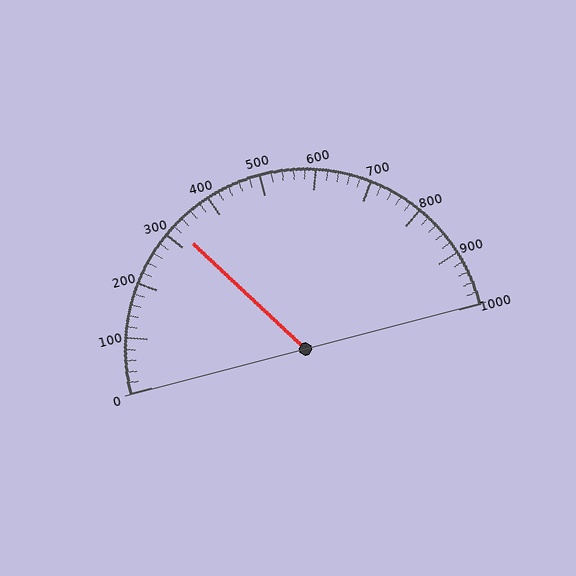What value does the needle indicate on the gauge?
The needle indicates approximately 320.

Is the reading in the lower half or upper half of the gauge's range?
The reading is in the lower half of the range (0 to 1000).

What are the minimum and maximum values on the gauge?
The gauge ranges from 0 to 1000.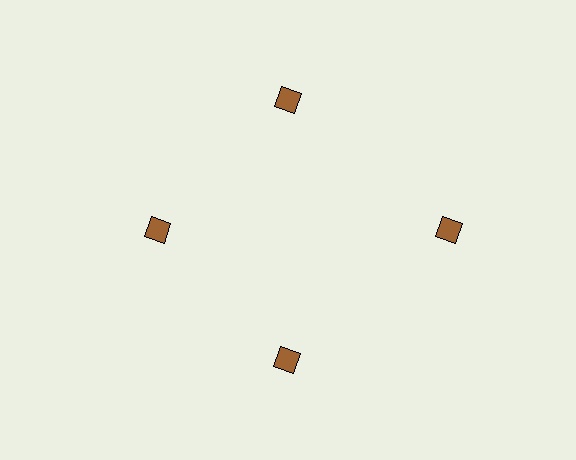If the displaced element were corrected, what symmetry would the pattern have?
It would have 4-fold rotational symmetry — the pattern would map onto itself every 90 degrees.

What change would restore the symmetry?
The symmetry would be restored by moving it inward, back onto the ring so that all 4 diamonds sit at equal angles and equal distance from the center.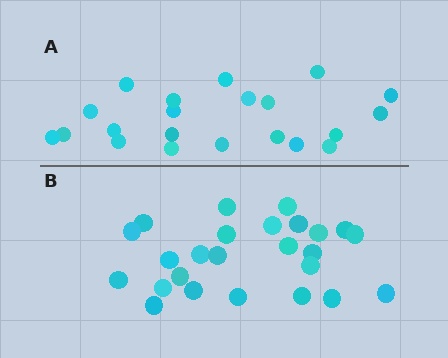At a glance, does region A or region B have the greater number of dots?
Region B (the bottom region) has more dots.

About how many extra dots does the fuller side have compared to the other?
Region B has about 4 more dots than region A.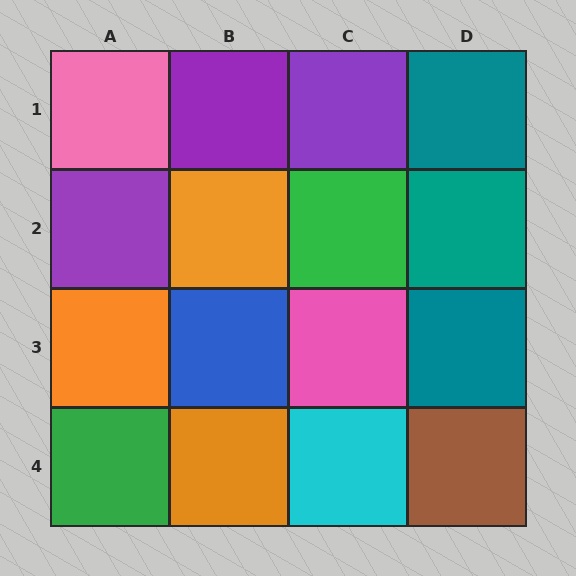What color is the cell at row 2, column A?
Purple.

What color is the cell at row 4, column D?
Brown.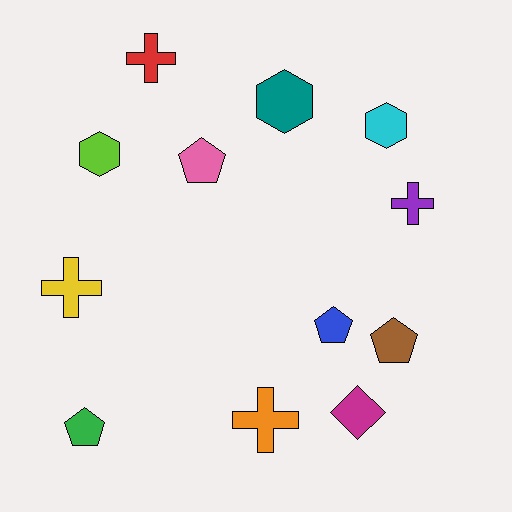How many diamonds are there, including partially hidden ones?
There is 1 diamond.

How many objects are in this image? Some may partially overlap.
There are 12 objects.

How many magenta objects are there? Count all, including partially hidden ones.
There is 1 magenta object.